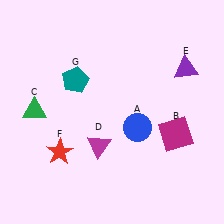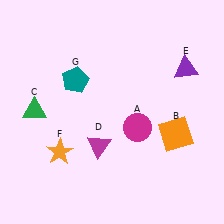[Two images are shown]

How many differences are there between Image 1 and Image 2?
There are 3 differences between the two images.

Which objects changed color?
A changed from blue to magenta. B changed from magenta to orange. F changed from red to orange.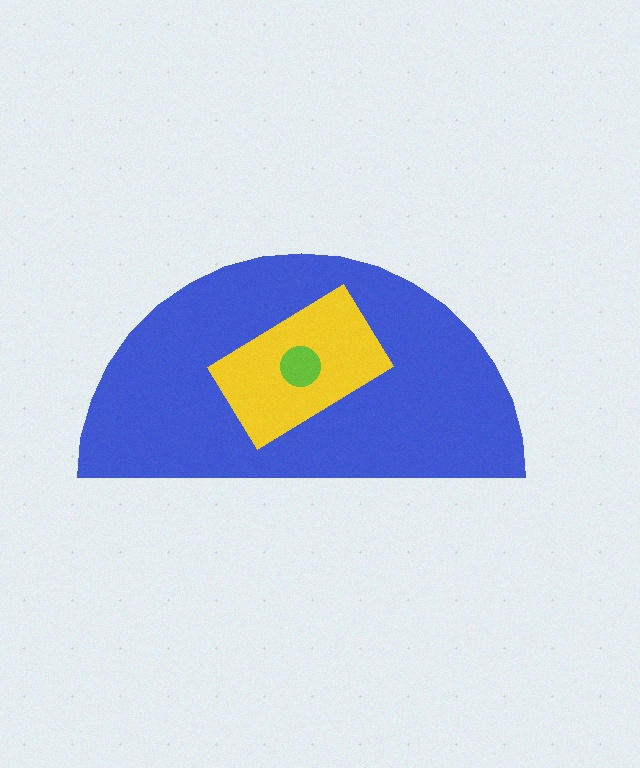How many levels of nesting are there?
3.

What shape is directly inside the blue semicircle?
The yellow rectangle.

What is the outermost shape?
The blue semicircle.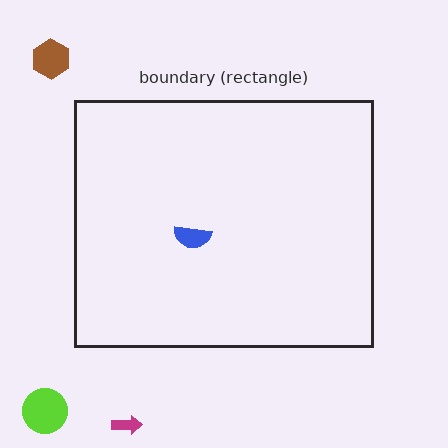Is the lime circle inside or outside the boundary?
Outside.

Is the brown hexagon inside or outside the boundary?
Outside.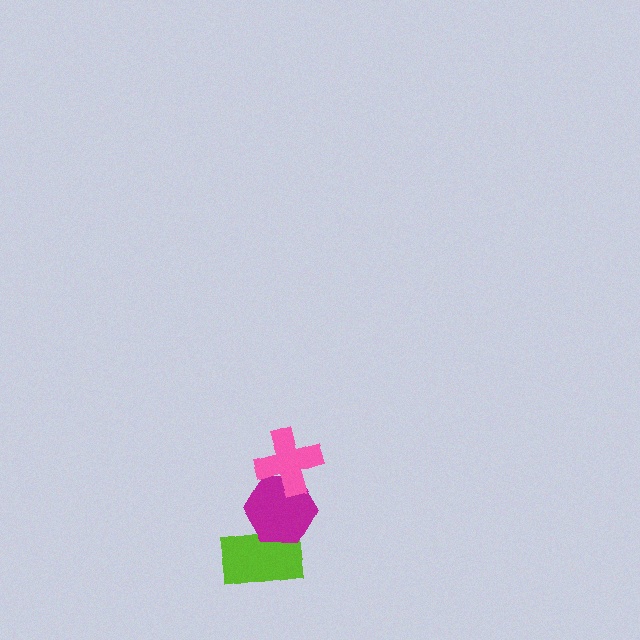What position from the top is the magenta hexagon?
The magenta hexagon is 2nd from the top.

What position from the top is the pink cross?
The pink cross is 1st from the top.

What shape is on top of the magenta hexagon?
The pink cross is on top of the magenta hexagon.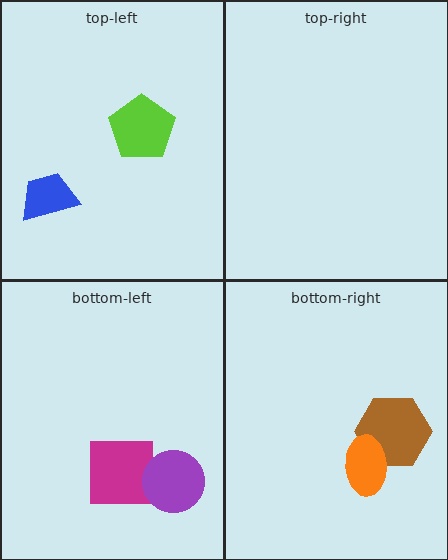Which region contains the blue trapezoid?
The top-left region.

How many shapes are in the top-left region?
2.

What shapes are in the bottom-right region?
The brown hexagon, the orange ellipse.